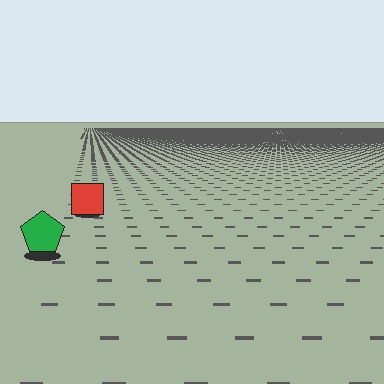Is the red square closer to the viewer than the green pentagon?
No. The green pentagon is closer — you can tell from the texture gradient: the ground texture is coarser near it.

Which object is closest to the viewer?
The green pentagon is closest. The texture marks near it are larger and more spread out.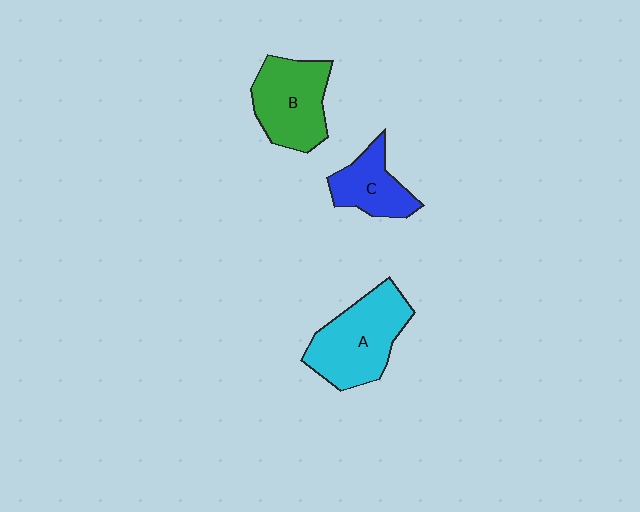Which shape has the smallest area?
Shape C (blue).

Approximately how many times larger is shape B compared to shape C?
Approximately 1.4 times.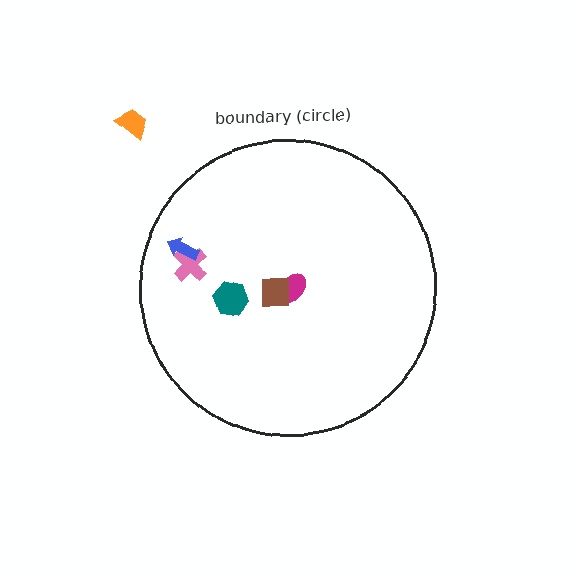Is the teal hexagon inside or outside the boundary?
Inside.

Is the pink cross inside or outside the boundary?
Inside.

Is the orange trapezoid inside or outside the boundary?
Outside.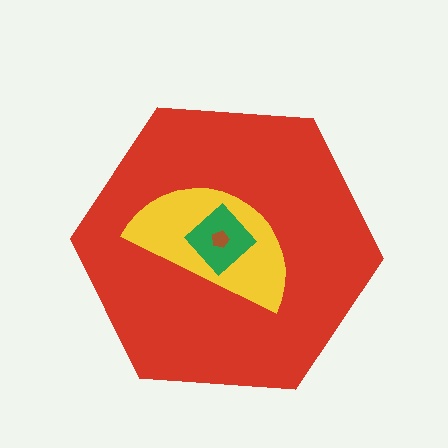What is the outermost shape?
The red hexagon.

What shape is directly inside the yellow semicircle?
The green diamond.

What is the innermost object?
The brown pentagon.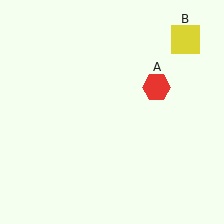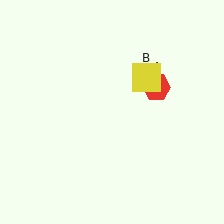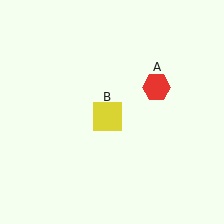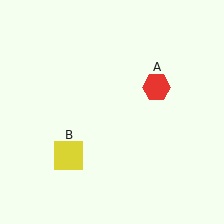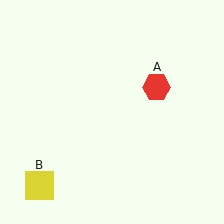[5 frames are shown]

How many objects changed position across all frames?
1 object changed position: yellow square (object B).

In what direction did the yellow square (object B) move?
The yellow square (object B) moved down and to the left.